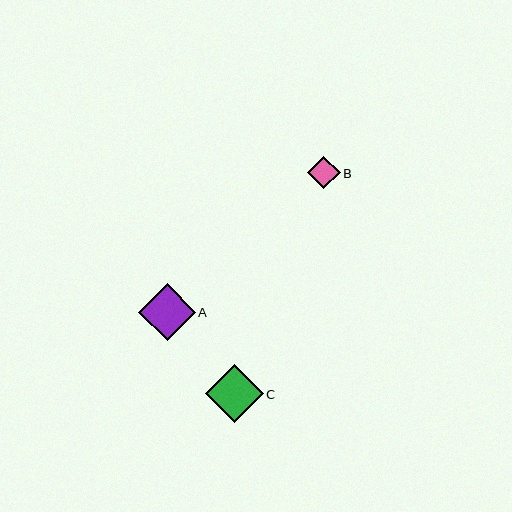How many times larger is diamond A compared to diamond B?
Diamond A is approximately 1.8 times the size of diamond B.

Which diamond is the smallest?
Diamond B is the smallest with a size of approximately 32 pixels.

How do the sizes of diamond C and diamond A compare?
Diamond C and diamond A are approximately the same size.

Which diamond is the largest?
Diamond C is the largest with a size of approximately 58 pixels.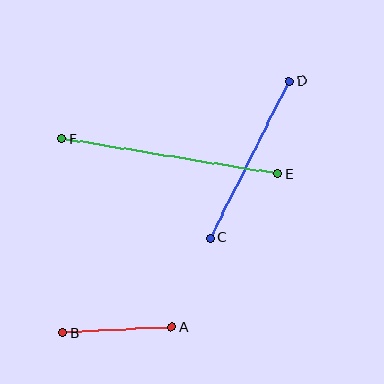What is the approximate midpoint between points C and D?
The midpoint is at approximately (250, 159) pixels.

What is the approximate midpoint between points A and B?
The midpoint is at approximately (117, 330) pixels.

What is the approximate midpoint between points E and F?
The midpoint is at approximately (169, 156) pixels.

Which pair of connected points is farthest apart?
Points E and F are farthest apart.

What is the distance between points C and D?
The distance is approximately 175 pixels.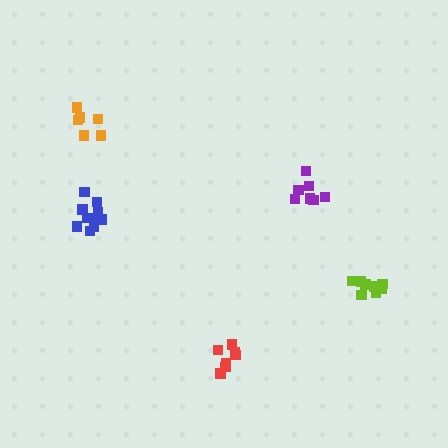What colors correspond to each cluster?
The clusters are colored: purple, red, orange, blue, lime.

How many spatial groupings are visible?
There are 5 spatial groupings.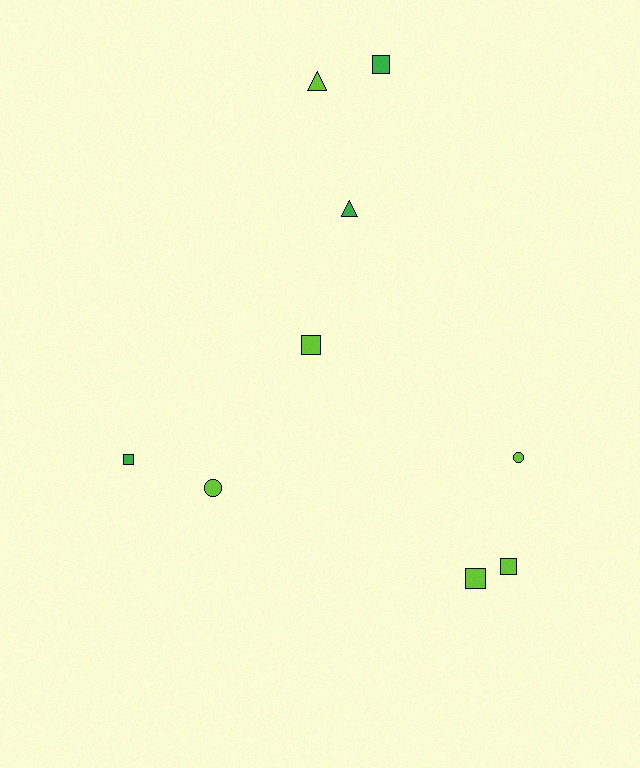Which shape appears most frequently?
Square, with 5 objects.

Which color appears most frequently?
Lime, with 6 objects.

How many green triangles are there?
There is 1 green triangle.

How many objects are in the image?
There are 9 objects.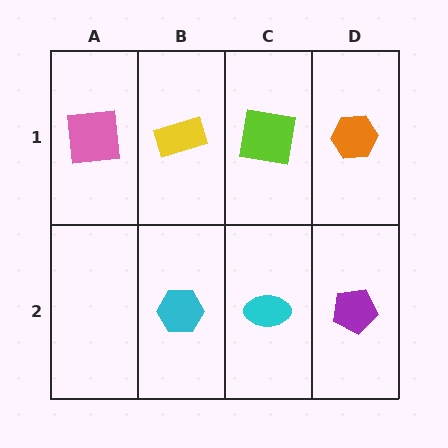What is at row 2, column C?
A cyan ellipse.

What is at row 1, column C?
A lime square.